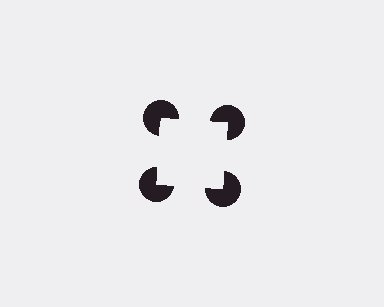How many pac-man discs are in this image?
There are 4 — one at each vertex of the illusory square.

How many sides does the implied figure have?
4 sides.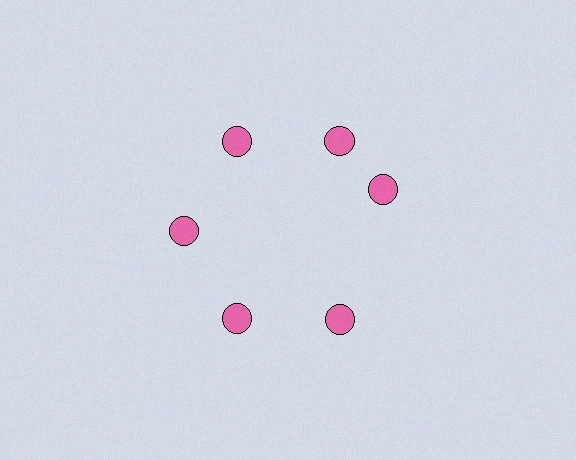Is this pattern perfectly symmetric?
No. The 6 pink circles are arranged in a ring, but one element near the 3 o'clock position is rotated out of alignment along the ring, breaking the 6-fold rotational symmetry.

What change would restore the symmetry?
The symmetry would be restored by rotating it back into even spacing with its neighbors so that all 6 circles sit at equal angles and equal distance from the center.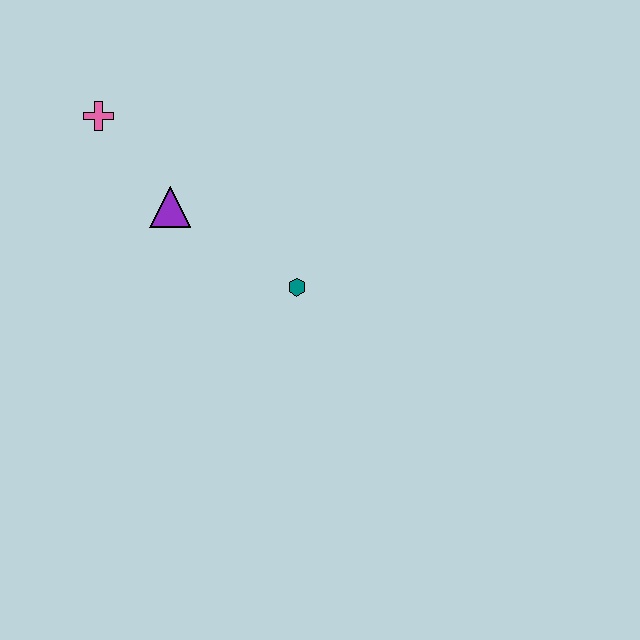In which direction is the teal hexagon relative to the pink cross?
The teal hexagon is to the right of the pink cross.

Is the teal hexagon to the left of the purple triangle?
No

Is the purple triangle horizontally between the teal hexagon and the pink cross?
Yes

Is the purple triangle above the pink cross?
No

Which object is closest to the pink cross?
The purple triangle is closest to the pink cross.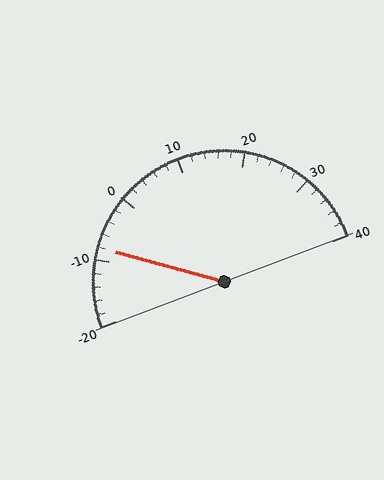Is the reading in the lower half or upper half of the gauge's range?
The reading is in the lower half of the range (-20 to 40).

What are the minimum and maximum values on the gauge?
The gauge ranges from -20 to 40.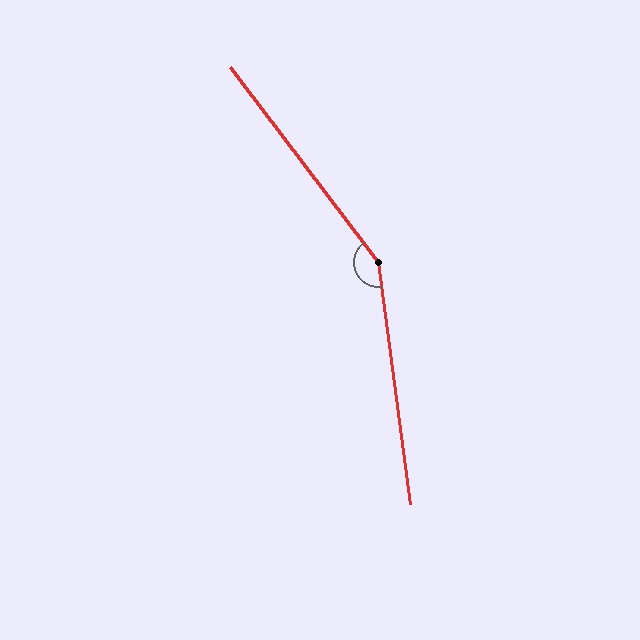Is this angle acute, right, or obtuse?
It is obtuse.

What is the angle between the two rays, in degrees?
Approximately 150 degrees.